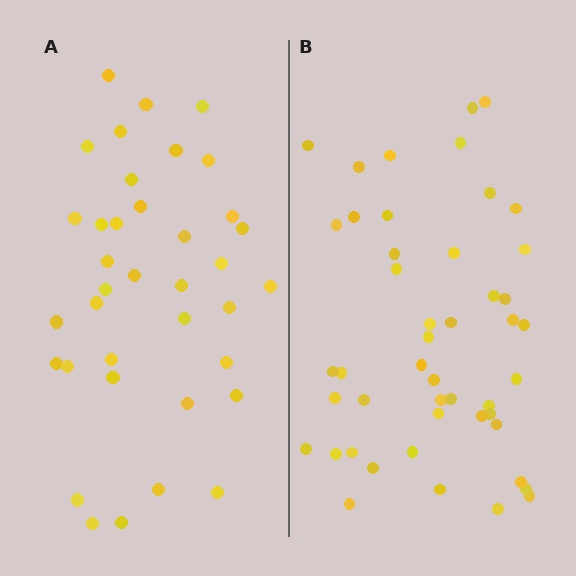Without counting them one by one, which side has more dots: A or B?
Region B (the right region) has more dots.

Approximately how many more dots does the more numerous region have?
Region B has roughly 10 or so more dots than region A.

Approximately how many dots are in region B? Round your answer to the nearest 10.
About 50 dots. (The exact count is 47, which rounds to 50.)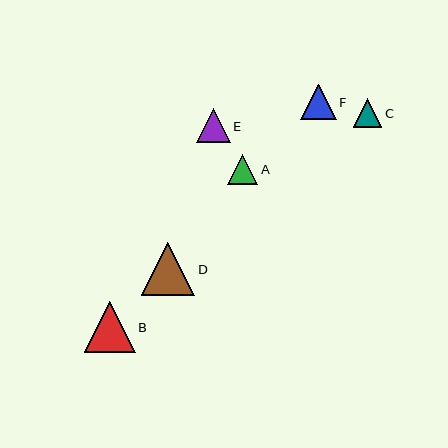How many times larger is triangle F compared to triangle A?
Triangle F is approximately 1.2 times the size of triangle A.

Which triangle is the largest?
Triangle D is the largest with a size of approximately 54 pixels.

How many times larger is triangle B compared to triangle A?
Triangle B is approximately 1.7 times the size of triangle A.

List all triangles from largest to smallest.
From largest to smallest: D, B, F, E, A, C.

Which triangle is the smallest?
Triangle C is the smallest with a size of approximately 29 pixels.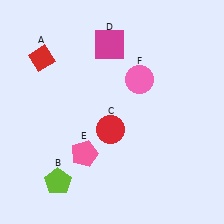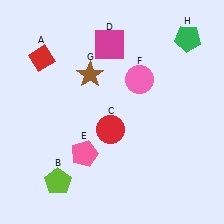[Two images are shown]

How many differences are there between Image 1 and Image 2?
There are 2 differences between the two images.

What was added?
A brown star (G), a green pentagon (H) were added in Image 2.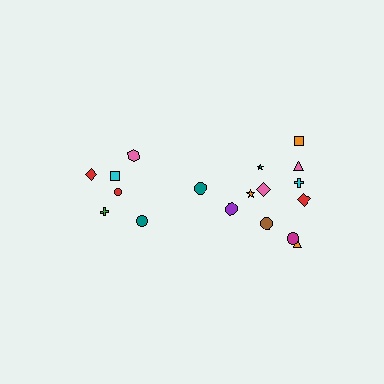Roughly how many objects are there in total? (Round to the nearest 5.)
Roughly 20 objects in total.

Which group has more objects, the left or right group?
The right group.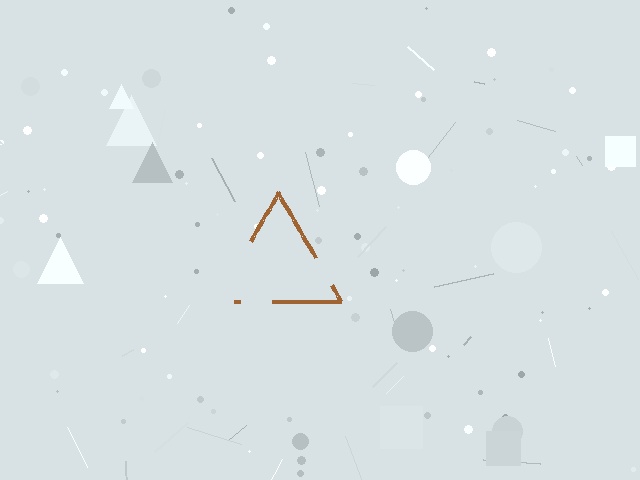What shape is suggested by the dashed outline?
The dashed outline suggests a triangle.